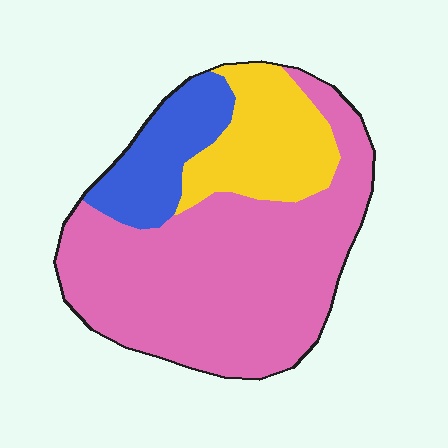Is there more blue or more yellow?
Yellow.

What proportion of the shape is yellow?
Yellow takes up about one fifth (1/5) of the shape.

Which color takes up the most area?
Pink, at roughly 65%.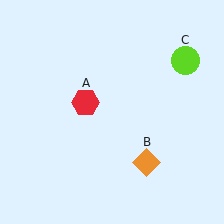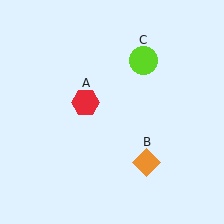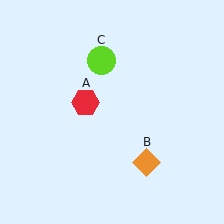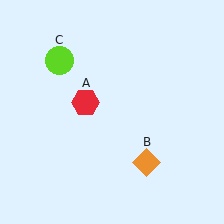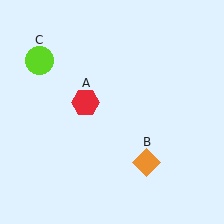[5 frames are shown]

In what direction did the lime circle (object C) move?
The lime circle (object C) moved left.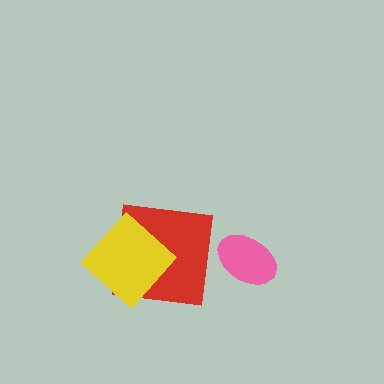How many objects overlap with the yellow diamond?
1 object overlaps with the yellow diamond.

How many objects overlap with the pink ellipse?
0 objects overlap with the pink ellipse.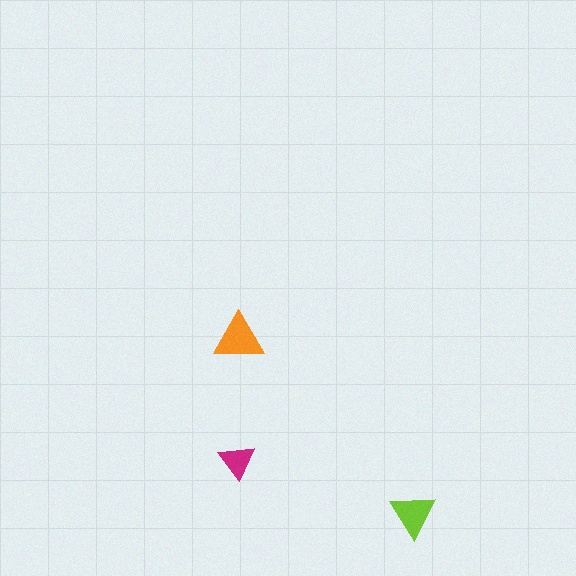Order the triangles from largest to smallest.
the orange one, the lime one, the magenta one.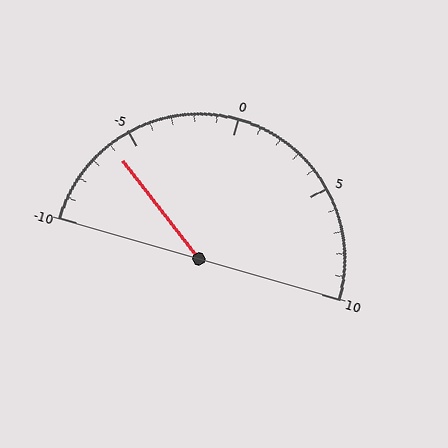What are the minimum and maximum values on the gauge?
The gauge ranges from -10 to 10.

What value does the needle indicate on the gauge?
The needle indicates approximately -6.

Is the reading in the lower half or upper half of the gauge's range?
The reading is in the lower half of the range (-10 to 10).